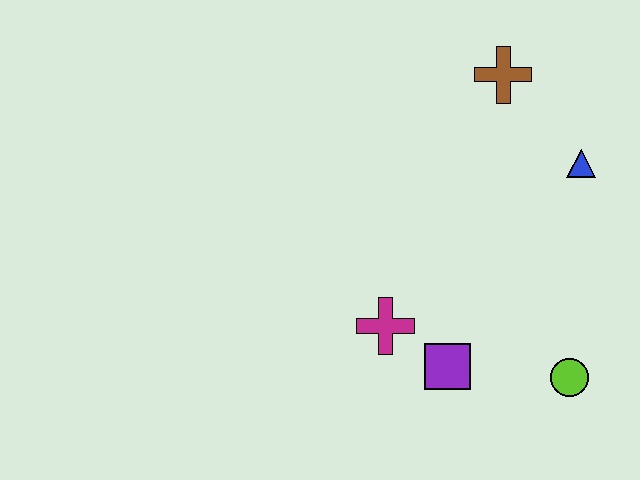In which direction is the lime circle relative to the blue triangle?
The lime circle is below the blue triangle.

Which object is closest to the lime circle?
The purple square is closest to the lime circle.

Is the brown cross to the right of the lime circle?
No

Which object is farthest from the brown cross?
The lime circle is farthest from the brown cross.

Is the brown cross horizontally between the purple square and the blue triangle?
Yes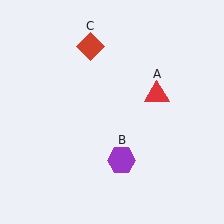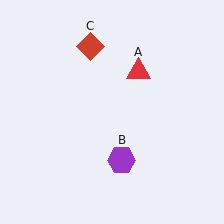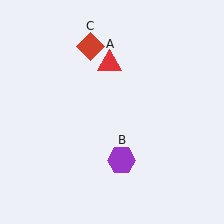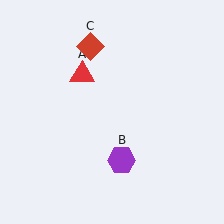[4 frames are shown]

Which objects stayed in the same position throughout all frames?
Purple hexagon (object B) and red diamond (object C) remained stationary.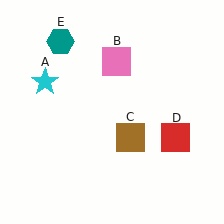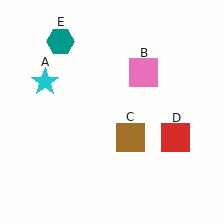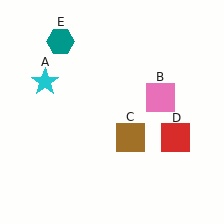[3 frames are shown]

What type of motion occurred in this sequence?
The pink square (object B) rotated clockwise around the center of the scene.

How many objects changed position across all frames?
1 object changed position: pink square (object B).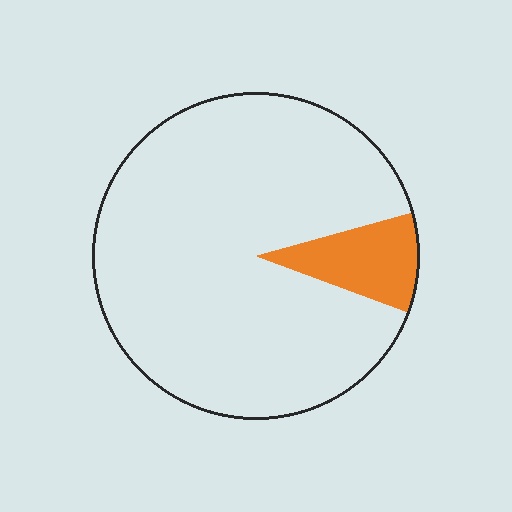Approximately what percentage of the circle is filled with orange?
Approximately 10%.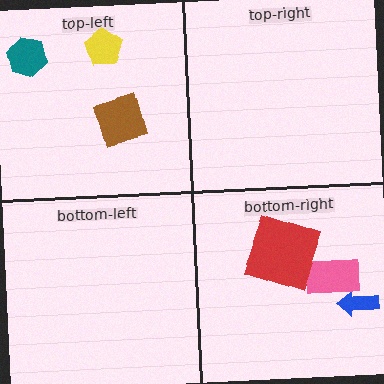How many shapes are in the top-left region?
3.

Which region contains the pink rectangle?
The bottom-right region.